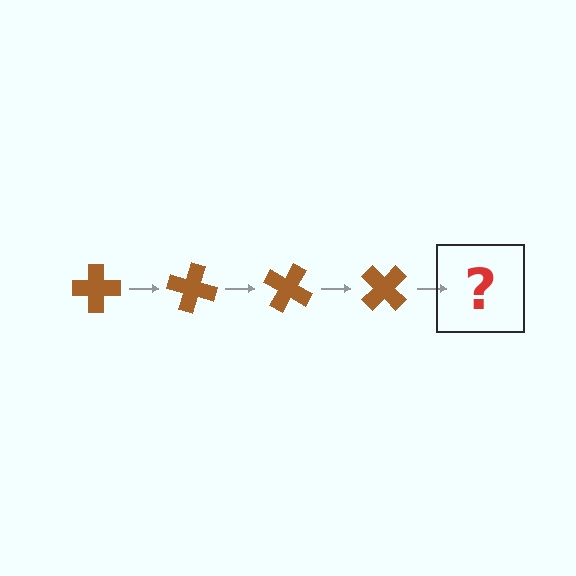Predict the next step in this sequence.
The next step is a brown cross rotated 60 degrees.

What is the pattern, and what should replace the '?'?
The pattern is that the cross rotates 15 degrees each step. The '?' should be a brown cross rotated 60 degrees.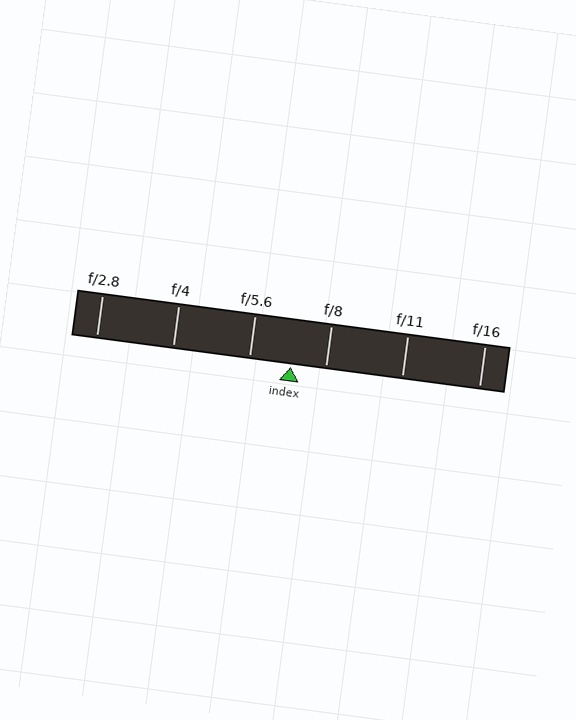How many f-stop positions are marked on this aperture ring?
There are 6 f-stop positions marked.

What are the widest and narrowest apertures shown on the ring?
The widest aperture shown is f/2.8 and the narrowest is f/16.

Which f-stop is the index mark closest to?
The index mark is closest to f/8.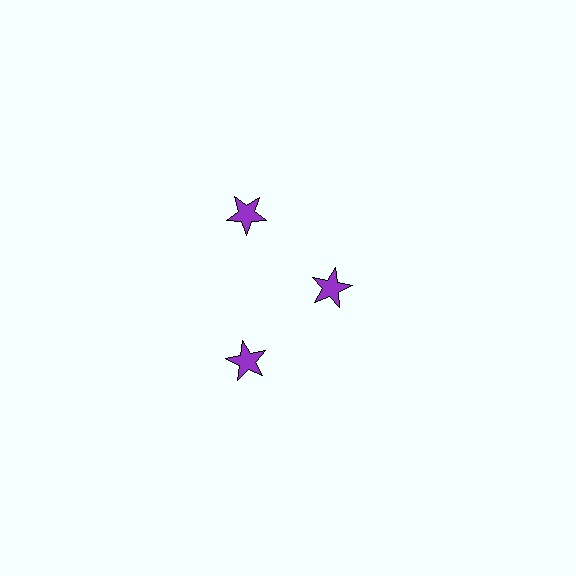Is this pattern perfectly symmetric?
No. The 3 purple stars are arranged in a ring, but one element near the 3 o'clock position is pulled inward toward the center, breaking the 3-fold rotational symmetry.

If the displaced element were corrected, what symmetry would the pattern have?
It would have 3-fold rotational symmetry — the pattern would map onto itself every 120 degrees.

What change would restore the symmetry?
The symmetry would be restored by moving it outward, back onto the ring so that all 3 stars sit at equal angles and equal distance from the center.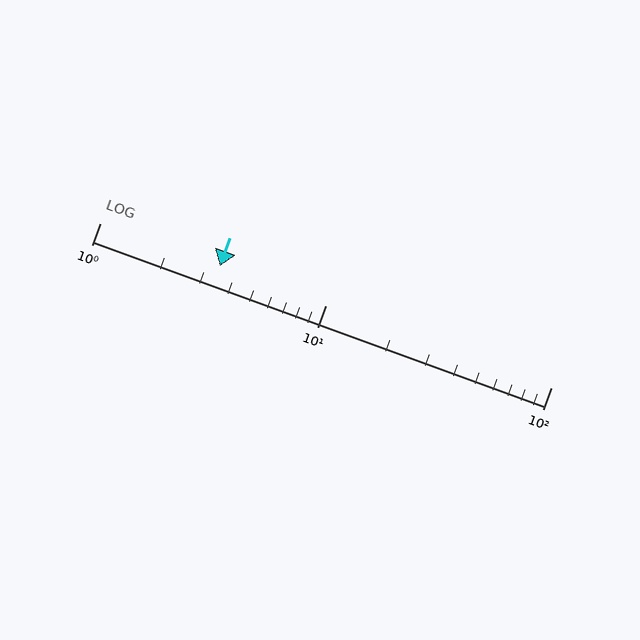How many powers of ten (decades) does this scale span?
The scale spans 2 decades, from 1 to 100.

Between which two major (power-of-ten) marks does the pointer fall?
The pointer is between 1 and 10.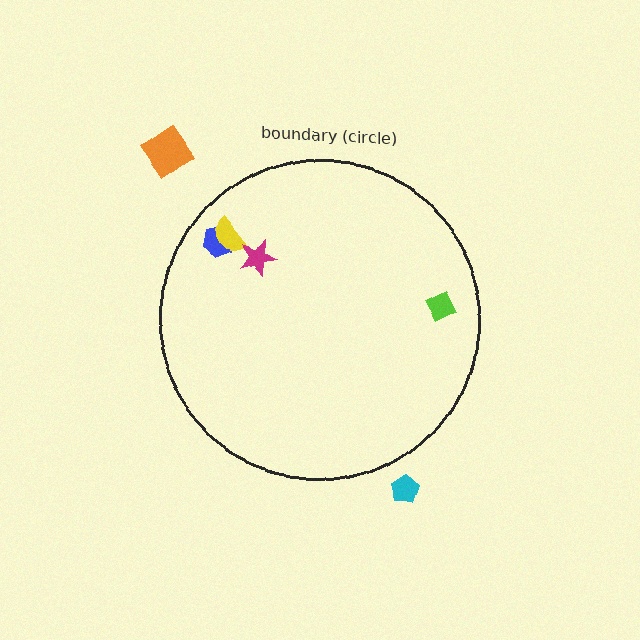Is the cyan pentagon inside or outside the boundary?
Outside.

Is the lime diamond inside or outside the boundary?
Inside.